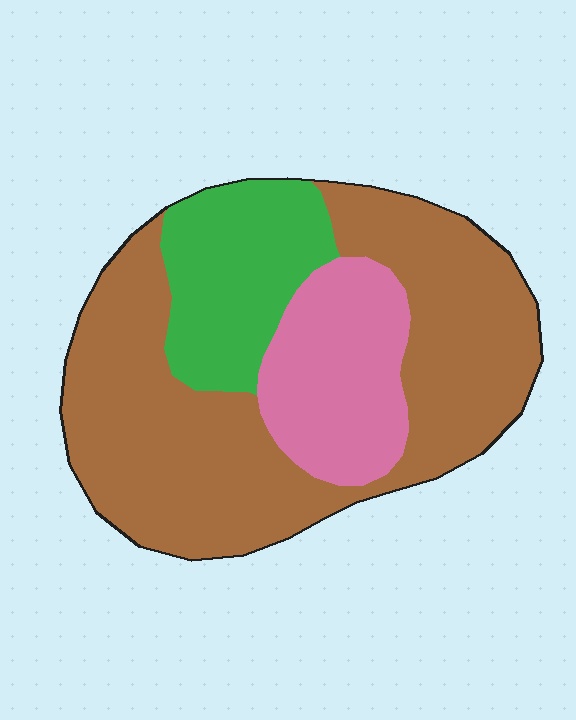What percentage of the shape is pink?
Pink takes up less than a quarter of the shape.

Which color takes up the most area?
Brown, at roughly 60%.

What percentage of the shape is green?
Green covers 19% of the shape.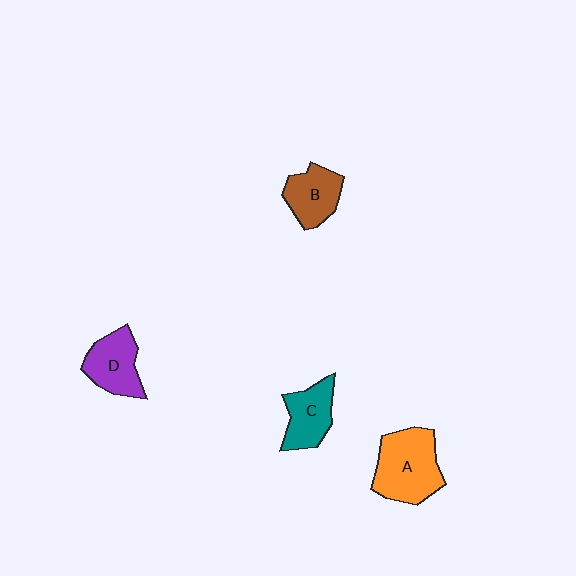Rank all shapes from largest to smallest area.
From largest to smallest: A (orange), D (purple), C (teal), B (brown).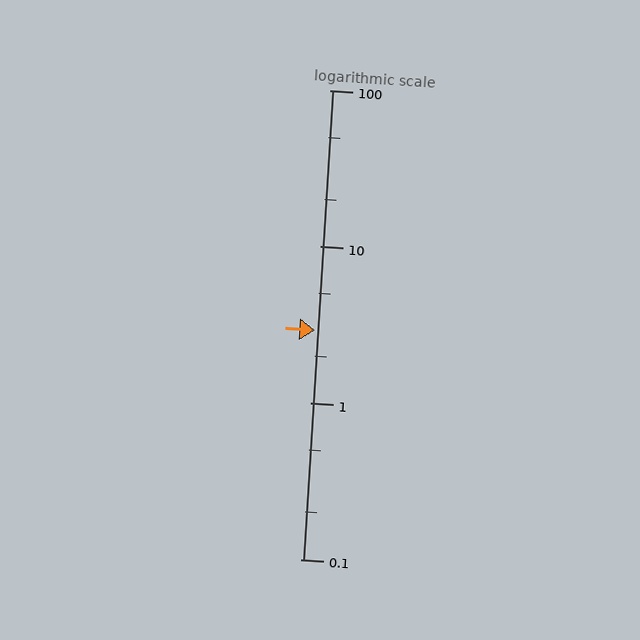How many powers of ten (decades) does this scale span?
The scale spans 3 decades, from 0.1 to 100.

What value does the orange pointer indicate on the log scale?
The pointer indicates approximately 2.9.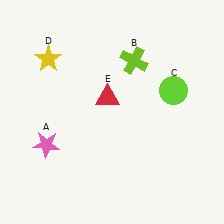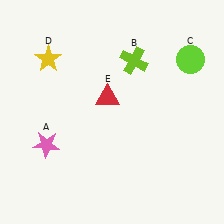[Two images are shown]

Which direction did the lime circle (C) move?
The lime circle (C) moved up.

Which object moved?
The lime circle (C) moved up.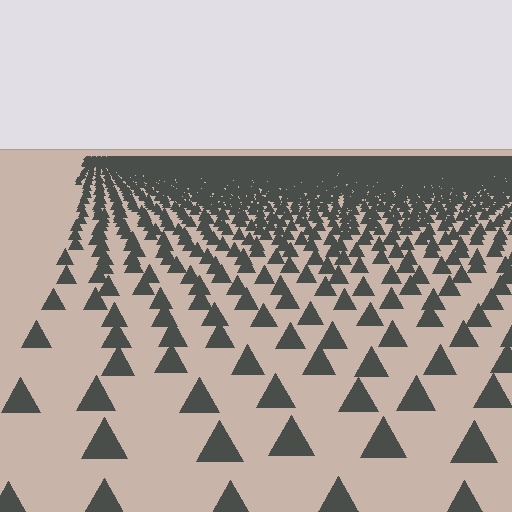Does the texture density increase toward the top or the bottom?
Density increases toward the top.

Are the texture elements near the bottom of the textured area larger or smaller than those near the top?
Larger. Near the bottom, elements are closer to the viewer and appear at a bigger on-screen size.